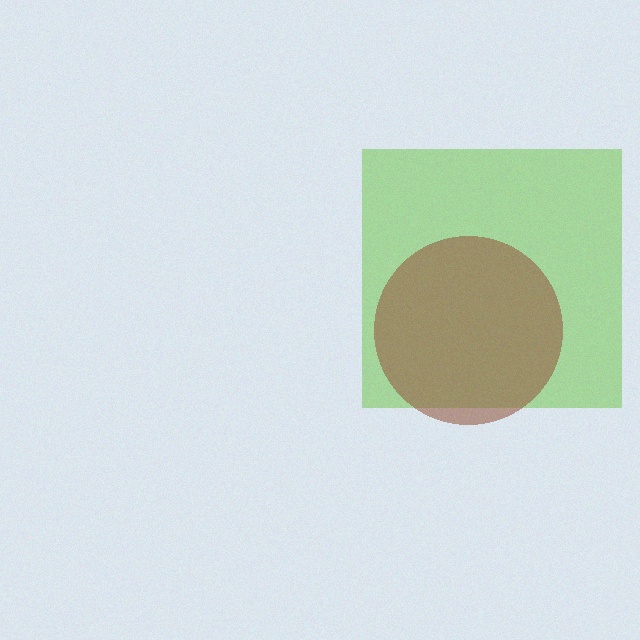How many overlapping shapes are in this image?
There are 2 overlapping shapes in the image.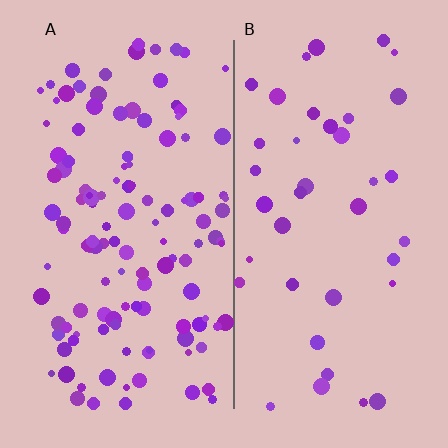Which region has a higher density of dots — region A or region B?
A (the left).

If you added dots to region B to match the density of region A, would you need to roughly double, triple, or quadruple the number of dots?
Approximately triple.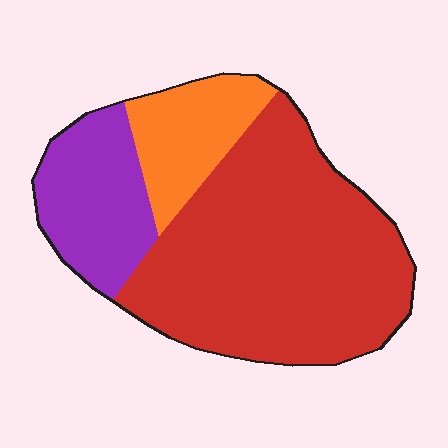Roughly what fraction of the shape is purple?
Purple takes up about one fifth (1/5) of the shape.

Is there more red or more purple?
Red.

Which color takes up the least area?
Orange, at roughly 15%.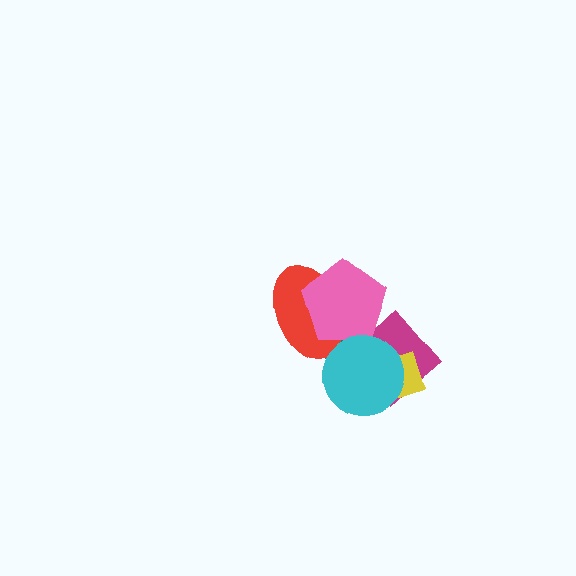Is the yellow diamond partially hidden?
Yes, it is partially covered by another shape.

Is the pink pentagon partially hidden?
Yes, it is partially covered by another shape.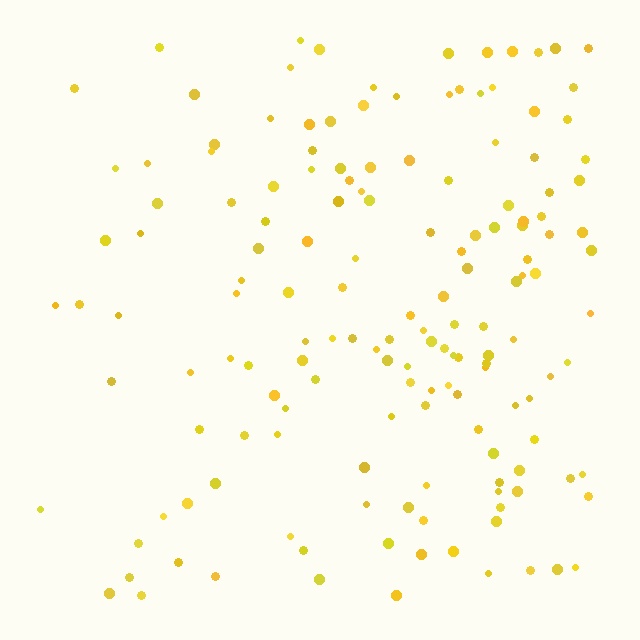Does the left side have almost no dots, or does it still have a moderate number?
Still a moderate number, just noticeably fewer than the right.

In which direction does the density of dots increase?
From left to right, with the right side densest.